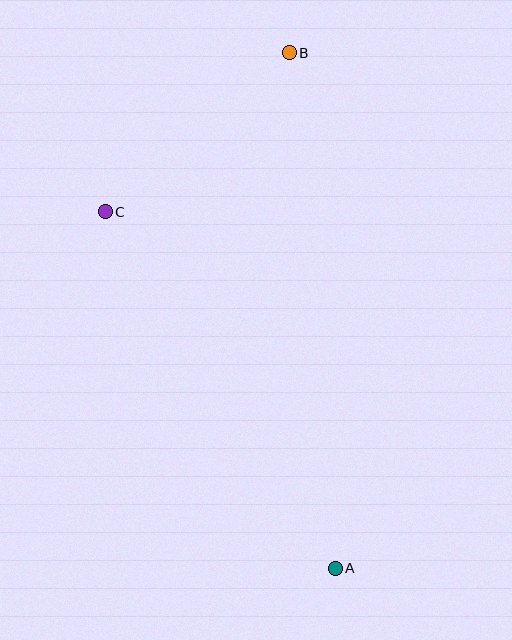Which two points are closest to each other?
Points B and C are closest to each other.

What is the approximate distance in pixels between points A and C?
The distance between A and C is approximately 425 pixels.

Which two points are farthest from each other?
Points A and B are farthest from each other.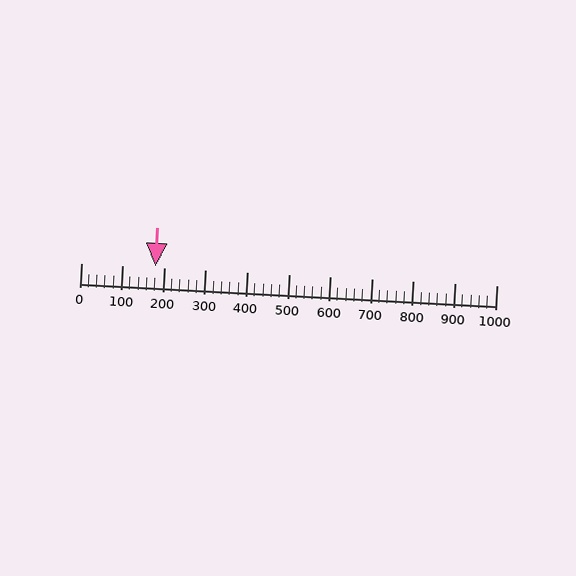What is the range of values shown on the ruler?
The ruler shows values from 0 to 1000.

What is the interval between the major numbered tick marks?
The major tick marks are spaced 100 units apart.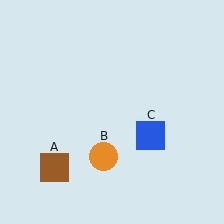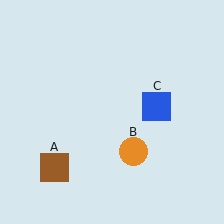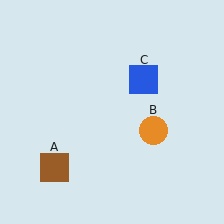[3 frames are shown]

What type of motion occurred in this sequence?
The orange circle (object B), blue square (object C) rotated counterclockwise around the center of the scene.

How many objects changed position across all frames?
2 objects changed position: orange circle (object B), blue square (object C).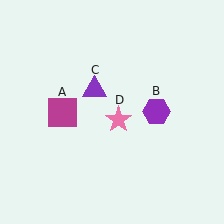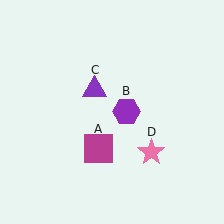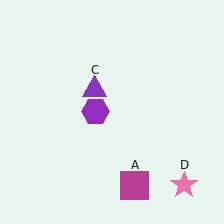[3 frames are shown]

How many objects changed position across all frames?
3 objects changed position: magenta square (object A), purple hexagon (object B), pink star (object D).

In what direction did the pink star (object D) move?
The pink star (object D) moved down and to the right.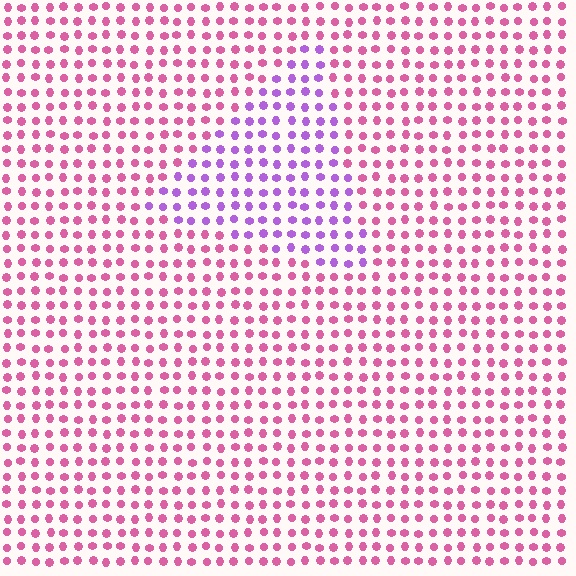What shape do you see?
I see a triangle.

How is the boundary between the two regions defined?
The boundary is defined purely by a slight shift in hue (about 47 degrees). Spacing, size, and orientation are identical on both sides.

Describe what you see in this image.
The image is filled with small pink elements in a uniform arrangement. A triangle-shaped region is visible where the elements are tinted to a slightly different hue, forming a subtle color boundary.